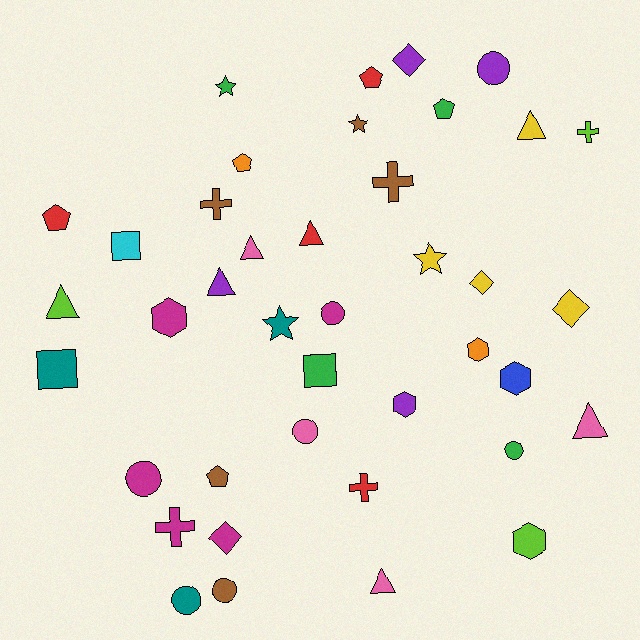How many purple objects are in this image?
There are 4 purple objects.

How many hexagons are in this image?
There are 5 hexagons.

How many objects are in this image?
There are 40 objects.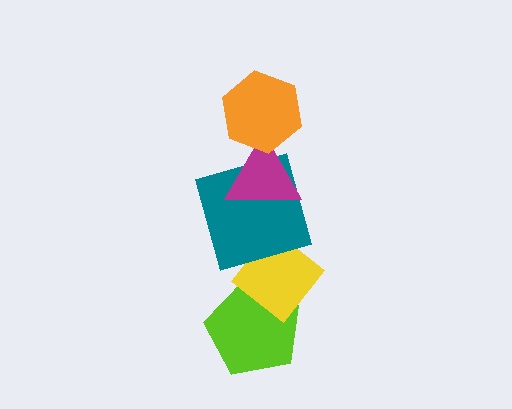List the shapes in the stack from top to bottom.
From top to bottom: the orange hexagon, the magenta triangle, the teal square, the yellow diamond, the lime pentagon.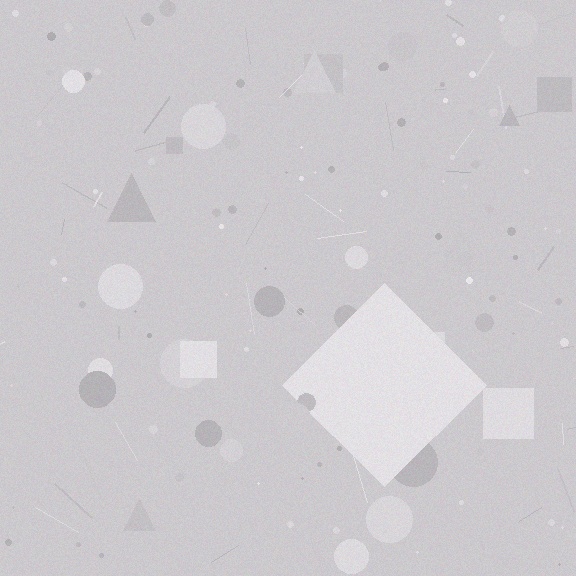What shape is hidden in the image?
A diamond is hidden in the image.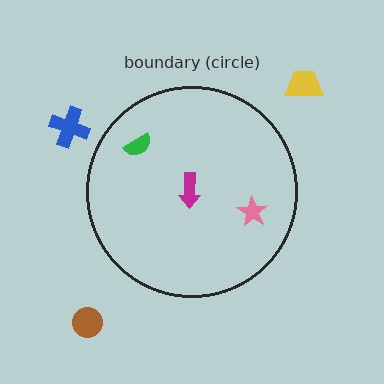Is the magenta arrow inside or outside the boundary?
Inside.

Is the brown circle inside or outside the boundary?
Outside.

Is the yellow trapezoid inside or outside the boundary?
Outside.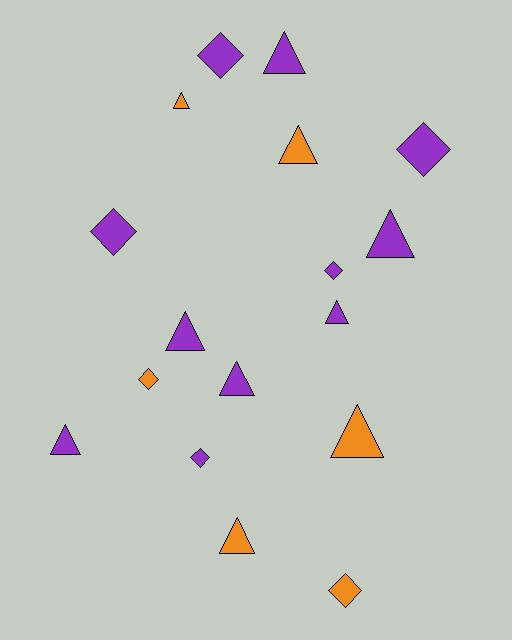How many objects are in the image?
There are 17 objects.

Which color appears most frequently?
Purple, with 11 objects.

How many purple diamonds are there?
There are 5 purple diamonds.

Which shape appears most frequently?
Triangle, with 10 objects.